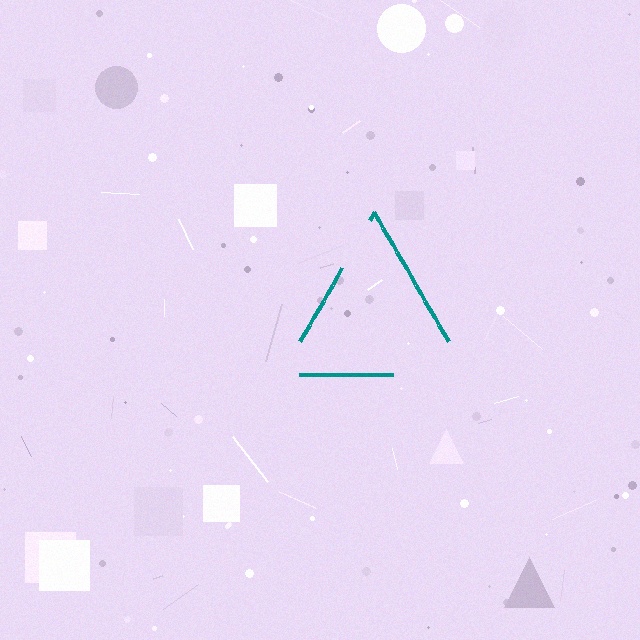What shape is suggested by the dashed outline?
The dashed outline suggests a triangle.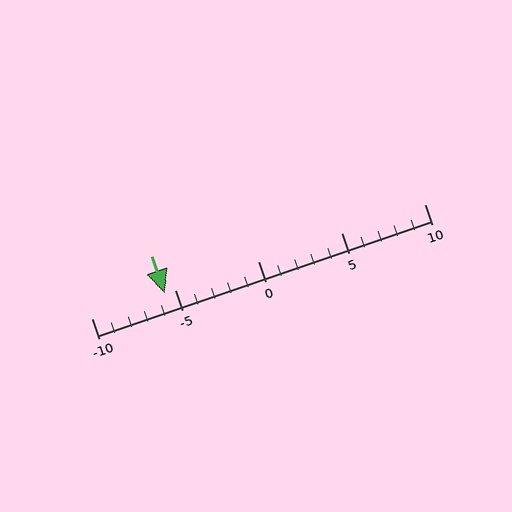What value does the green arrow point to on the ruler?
The green arrow points to approximately -6.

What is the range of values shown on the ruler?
The ruler shows values from -10 to 10.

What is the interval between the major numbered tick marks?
The major tick marks are spaced 5 units apart.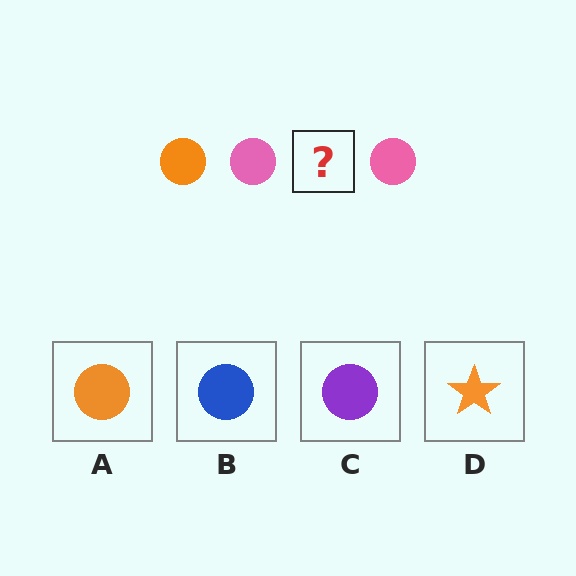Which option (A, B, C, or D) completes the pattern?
A.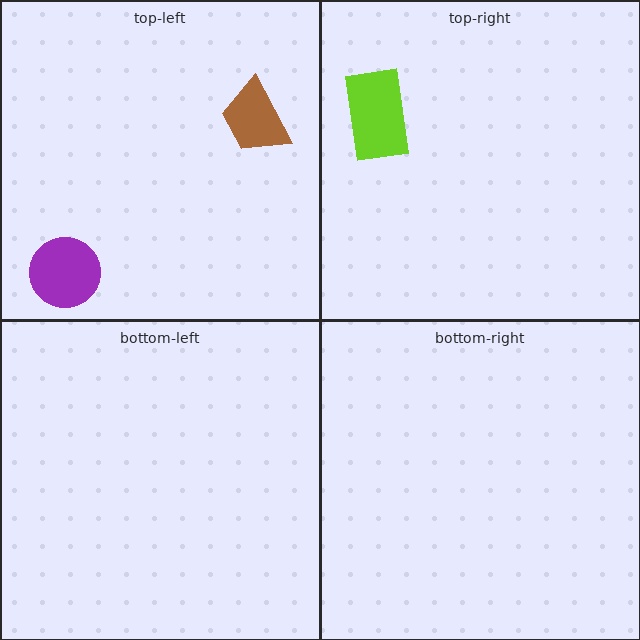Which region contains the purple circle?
The top-left region.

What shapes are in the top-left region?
The purple circle, the brown trapezoid.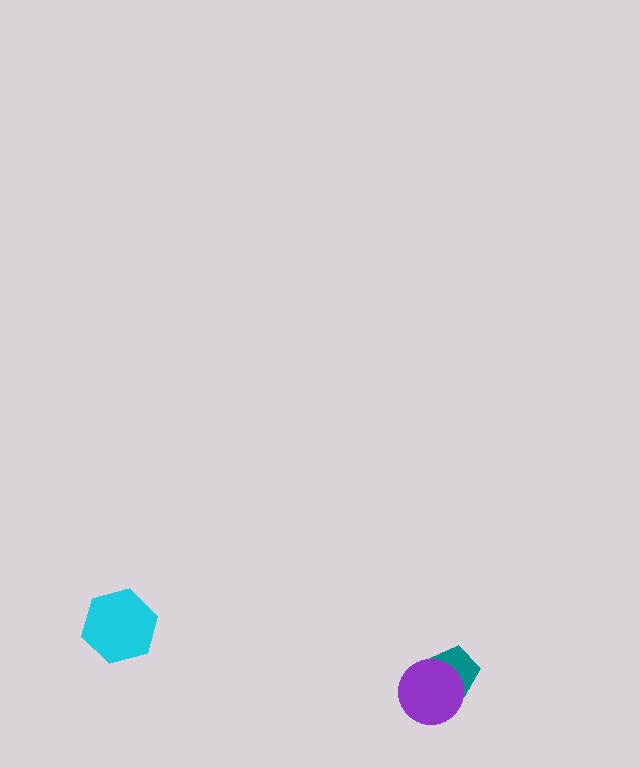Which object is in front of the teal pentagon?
The purple circle is in front of the teal pentagon.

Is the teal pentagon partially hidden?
Yes, it is partially covered by another shape.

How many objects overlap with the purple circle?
1 object overlaps with the purple circle.